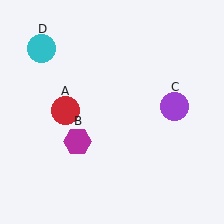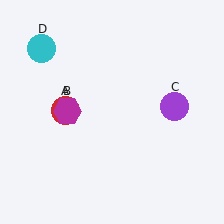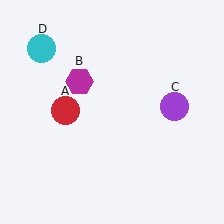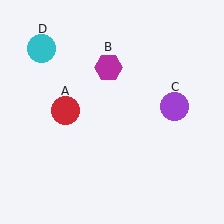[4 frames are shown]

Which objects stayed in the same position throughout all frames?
Red circle (object A) and purple circle (object C) and cyan circle (object D) remained stationary.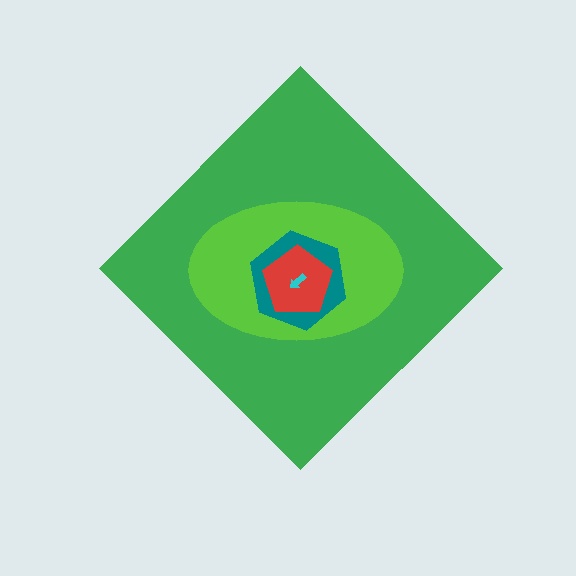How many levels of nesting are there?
5.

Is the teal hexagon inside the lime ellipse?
Yes.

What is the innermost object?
The cyan arrow.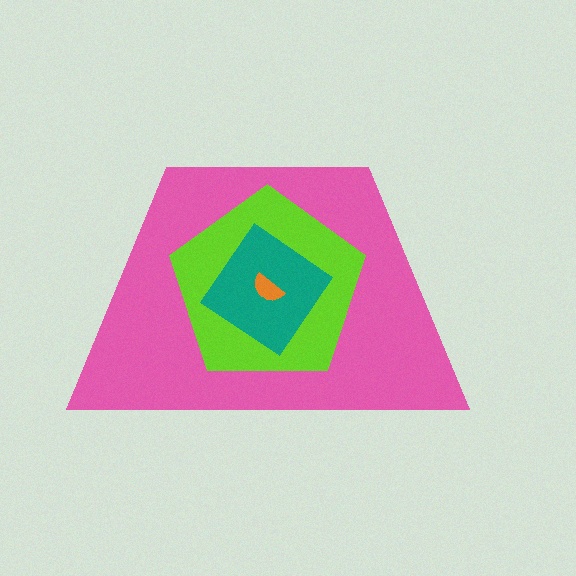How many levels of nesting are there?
4.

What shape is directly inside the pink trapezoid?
The lime pentagon.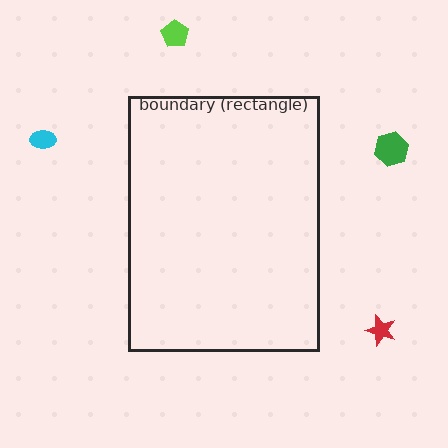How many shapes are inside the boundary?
0 inside, 4 outside.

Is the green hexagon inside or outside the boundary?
Outside.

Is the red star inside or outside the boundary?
Outside.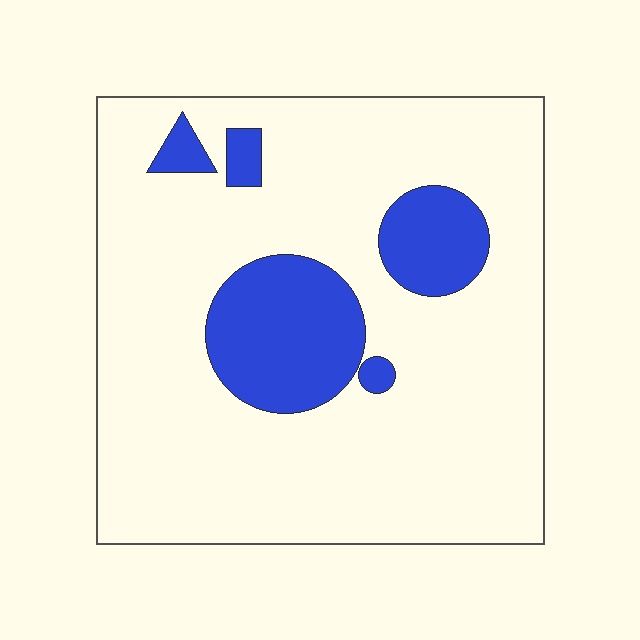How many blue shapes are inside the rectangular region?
5.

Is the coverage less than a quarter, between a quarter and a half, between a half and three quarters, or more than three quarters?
Less than a quarter.